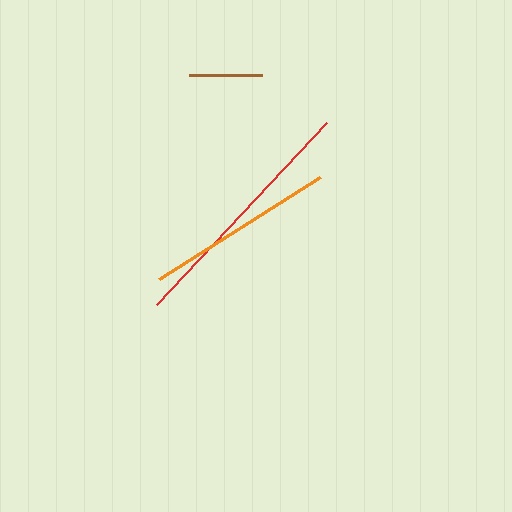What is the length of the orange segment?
The orange segment is approximately 191 pixels long.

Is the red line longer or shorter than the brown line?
The red line is longer than the brown line.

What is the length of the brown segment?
The brown segment is approximately 73 pixels long.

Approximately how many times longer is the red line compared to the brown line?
The red line is approximately 3.4 times the length of the brown line.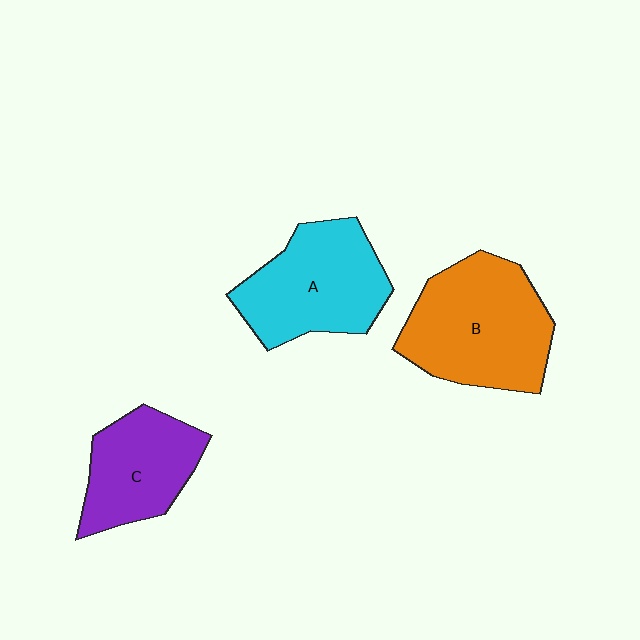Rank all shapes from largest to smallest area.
From largest to smallest: B (orange), A (cyan), C (purple).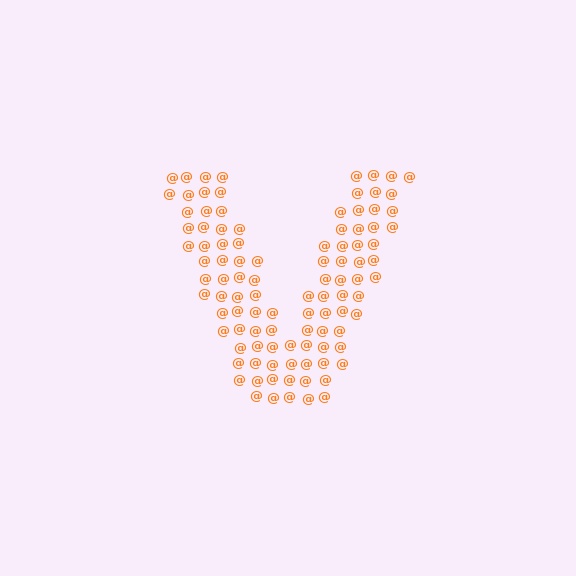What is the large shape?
The large shape is the letter V.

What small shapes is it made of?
It is made of small at signs.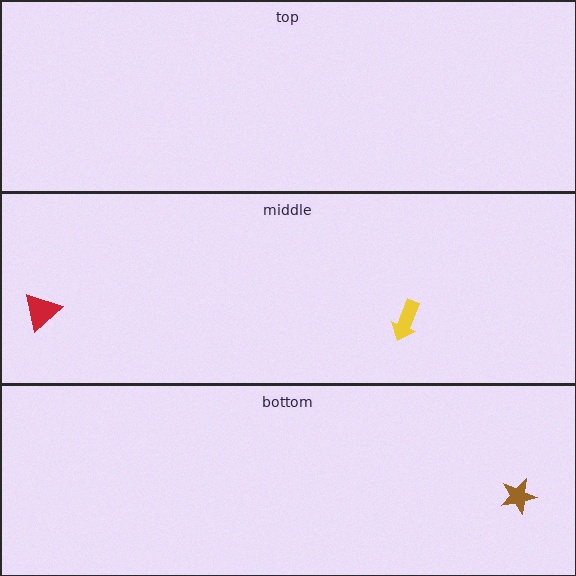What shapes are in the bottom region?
The brown star.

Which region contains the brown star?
The bottom region.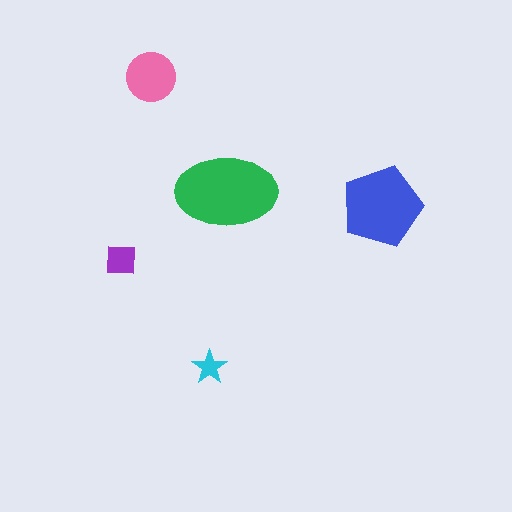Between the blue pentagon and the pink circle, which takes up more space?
The blue pentagon.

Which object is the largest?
The green ellipse.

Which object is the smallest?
The cyan star.